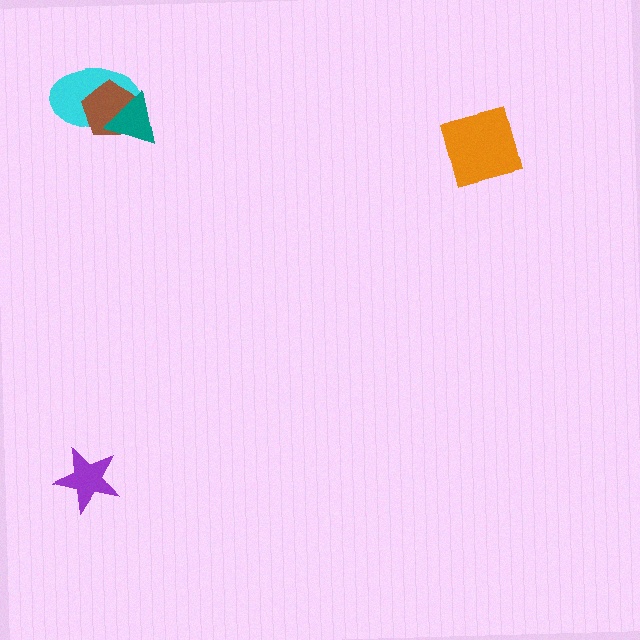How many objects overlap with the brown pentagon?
2 objects overlap with the brown pentagon.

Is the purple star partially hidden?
No, no other shape covers it.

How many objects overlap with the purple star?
0 objects overlap with the purple star.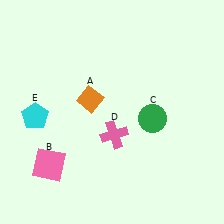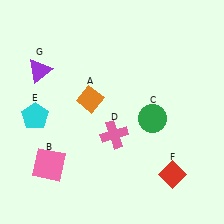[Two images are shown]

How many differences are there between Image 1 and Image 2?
There are 2 differences between the two images.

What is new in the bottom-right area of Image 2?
A red diamond (F) was added in the bottom-right area of Image 2.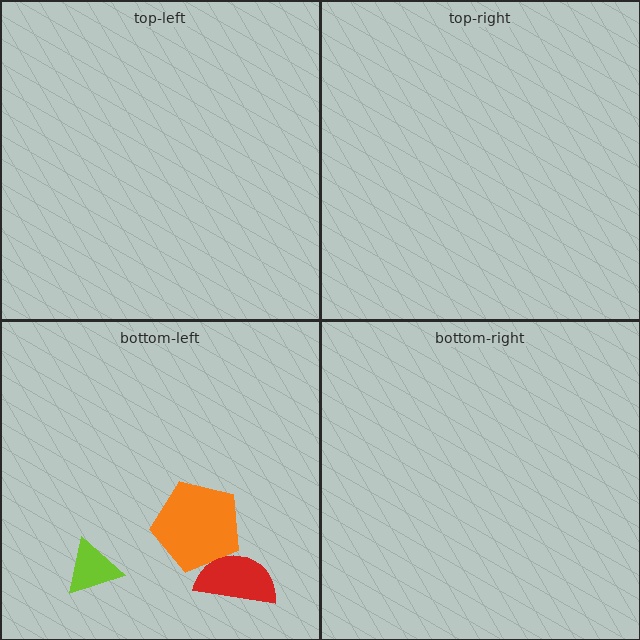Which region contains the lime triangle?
The bottom-left region.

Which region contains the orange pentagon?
The bottom-left region.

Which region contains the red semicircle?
The bottom-left region.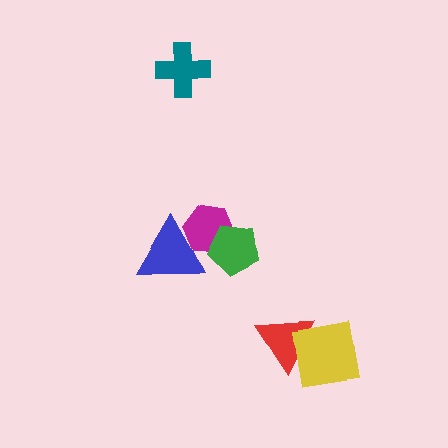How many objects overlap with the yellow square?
1 object overlaps with the yellow square.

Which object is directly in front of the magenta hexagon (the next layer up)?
The blue triangle is directly in front of the magenta hexagon.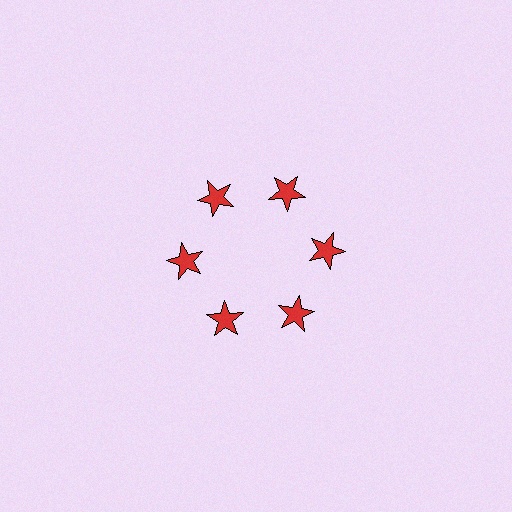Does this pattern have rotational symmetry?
Yes, this pattern has 6-fold rotational symmetry. It looks the same after rotating 60 degrees around the center.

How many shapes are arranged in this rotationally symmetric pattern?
There are 6 shapes, arranged in 6 groups of 1.